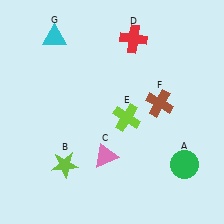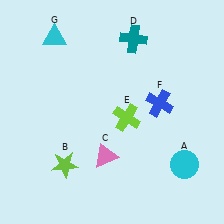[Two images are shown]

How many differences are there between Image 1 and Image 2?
There are 3 differences between the two images.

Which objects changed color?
A changed from green to cyan. D changed from red to teal. F changed from brown to blue.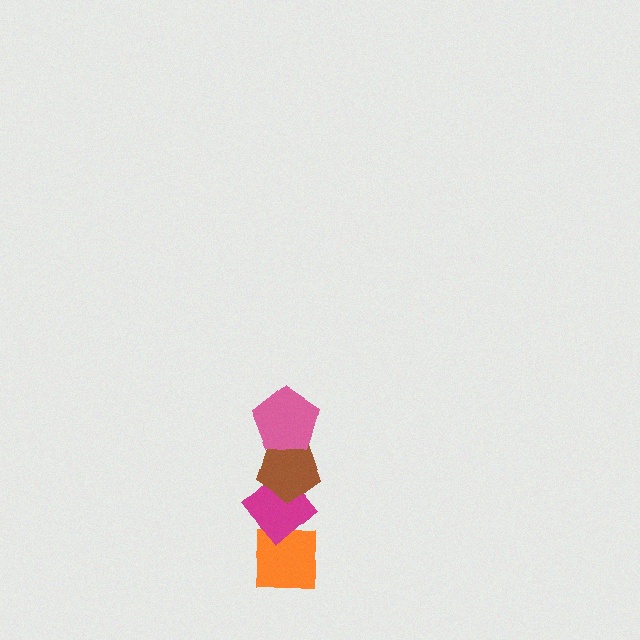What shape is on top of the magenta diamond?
The brown pentagon is on top of the magenta diamond.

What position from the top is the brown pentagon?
The brown pentagon is 2nd from the top.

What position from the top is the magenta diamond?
The magenta diamond is 3rd from the top.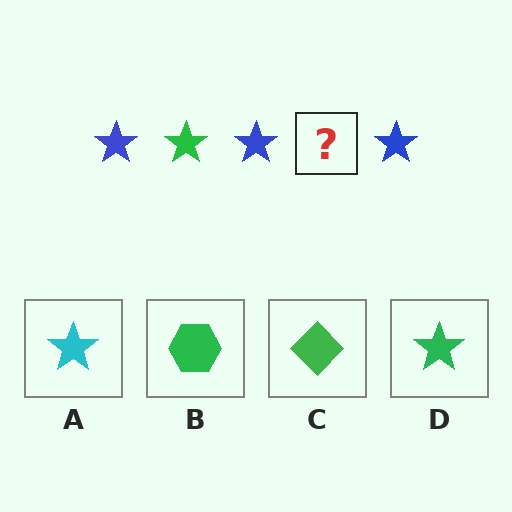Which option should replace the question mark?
Option D.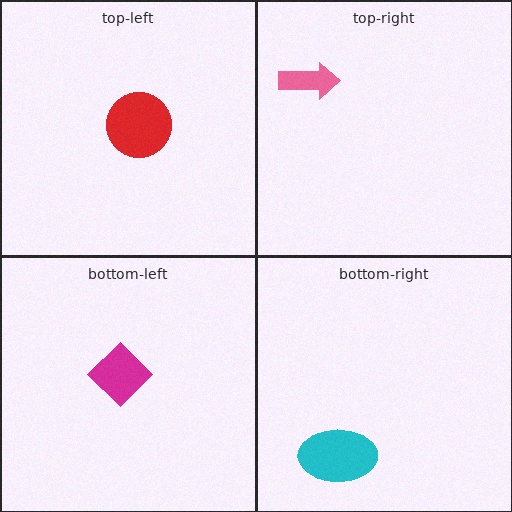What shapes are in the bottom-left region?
The magenta diamond.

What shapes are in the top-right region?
The pink arrow.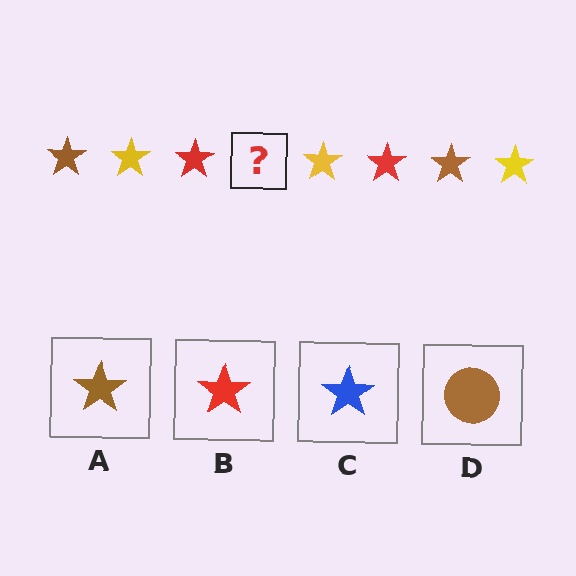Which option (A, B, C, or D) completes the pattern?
A.